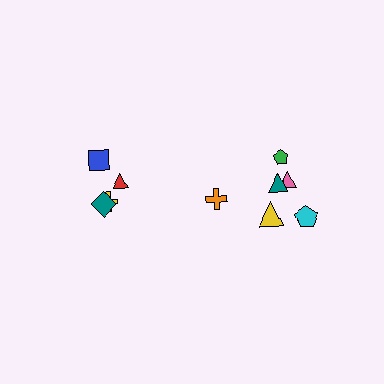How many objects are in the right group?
There are 6 objects.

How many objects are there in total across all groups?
There are 10 objects.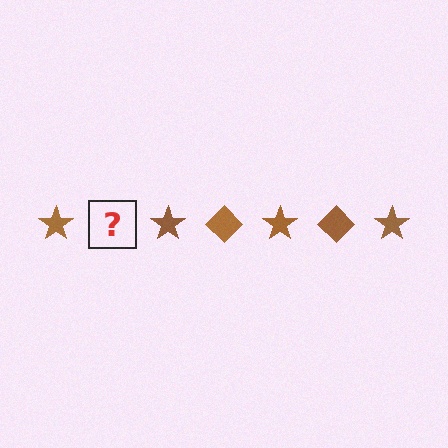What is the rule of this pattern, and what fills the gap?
The rule is that the pattern cycles through star, diamond shapes in brown. The gap should be filled with a brown diamond.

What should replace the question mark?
The question mark should be replaced with a brown diamond.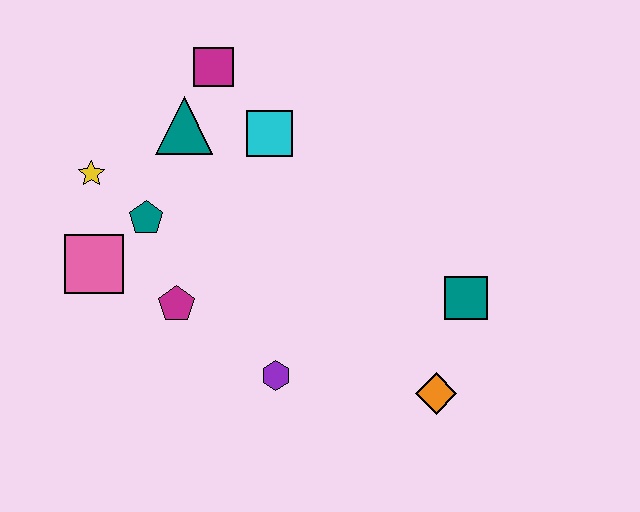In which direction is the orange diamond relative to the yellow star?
The orange diamond is to the right of the yellow star.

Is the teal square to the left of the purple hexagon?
No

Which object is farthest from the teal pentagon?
The orange diamond is farthest from the teal pentagon.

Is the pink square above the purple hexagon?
Yes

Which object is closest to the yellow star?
The teal pentagon is closest to the yellow star.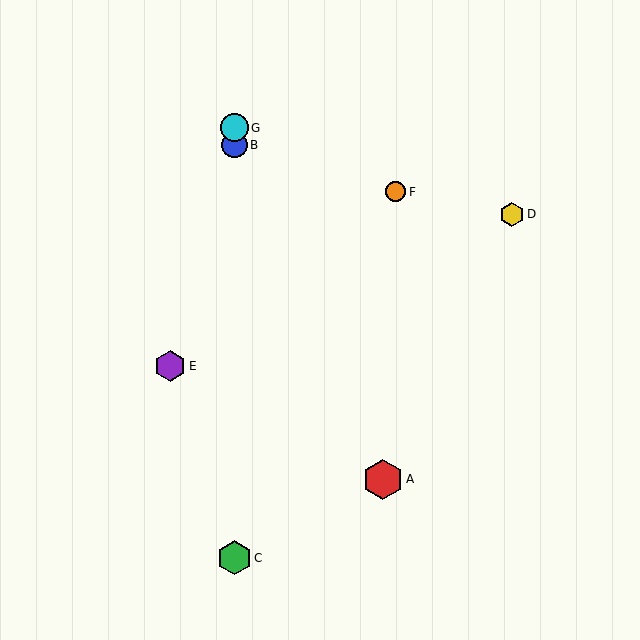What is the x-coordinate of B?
Object B is at x≈234.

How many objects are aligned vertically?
3 objects (B, C, G) are aligned vertically.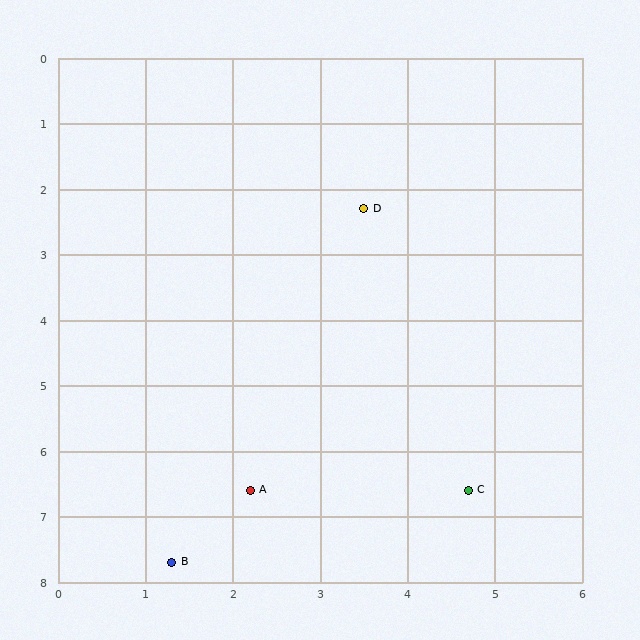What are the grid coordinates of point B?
Point B is at approximately (1.3, 7.7).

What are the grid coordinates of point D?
Point D is at approximately (3.5, 2.3).